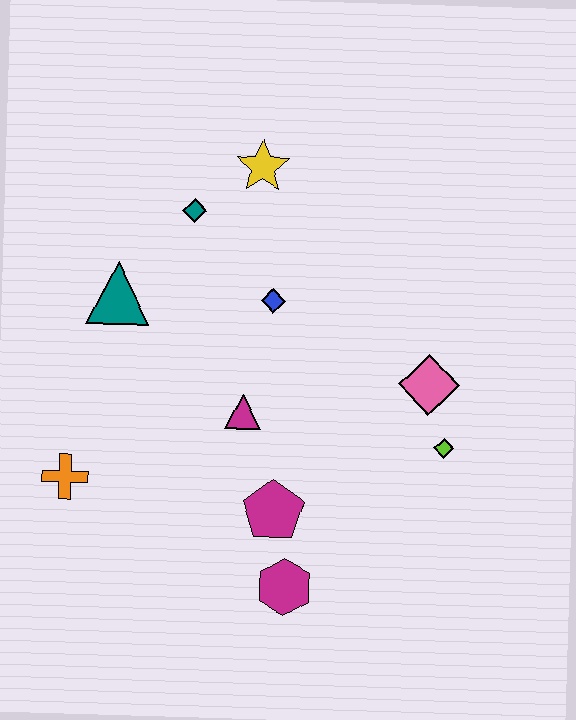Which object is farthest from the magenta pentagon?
The yellow star is farthest from the magenta pentagon.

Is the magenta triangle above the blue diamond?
No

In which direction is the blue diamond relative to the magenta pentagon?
The blue diamond is above the magenta pentagon.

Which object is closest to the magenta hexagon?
The magenta pentagon is closest to the magenta hexagon.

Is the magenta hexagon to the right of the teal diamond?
Yes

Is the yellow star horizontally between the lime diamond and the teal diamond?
Yes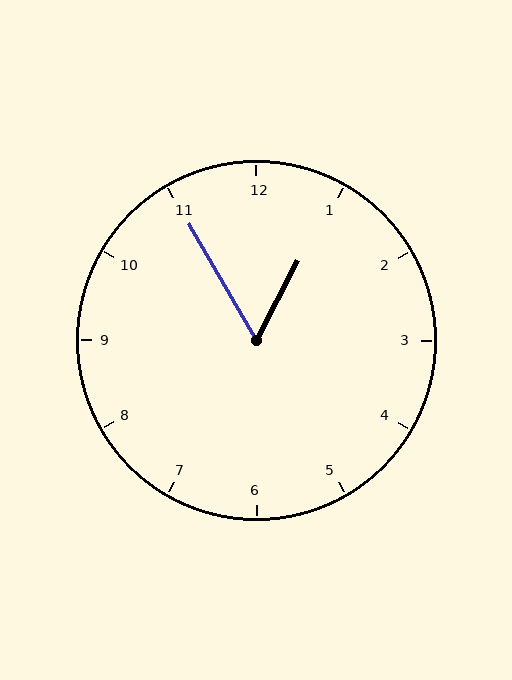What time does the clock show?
12:55.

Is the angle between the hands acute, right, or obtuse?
It is acute.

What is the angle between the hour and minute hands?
Approximately 58 degrees.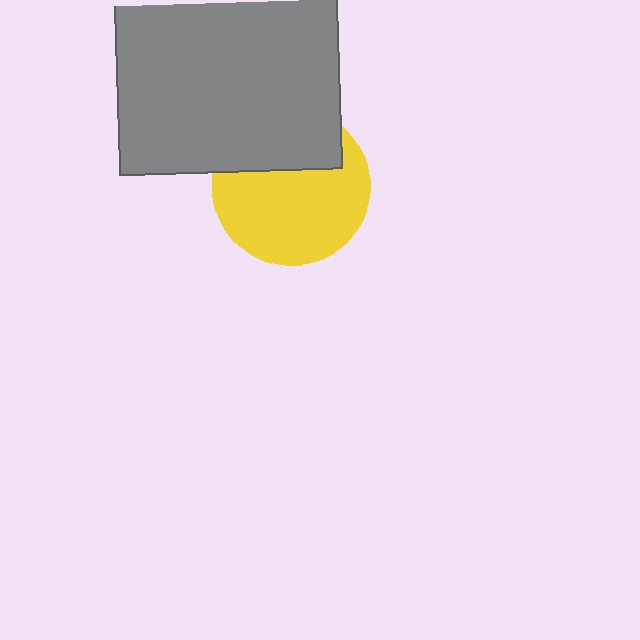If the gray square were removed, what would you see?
You would see the complete yellow circle.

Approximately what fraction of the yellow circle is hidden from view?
Roughly 33% of the yellow circle is hidden behind the gray square.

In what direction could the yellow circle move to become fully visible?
The yellow circle could move down. That would shift it out from behind the gray square entirely.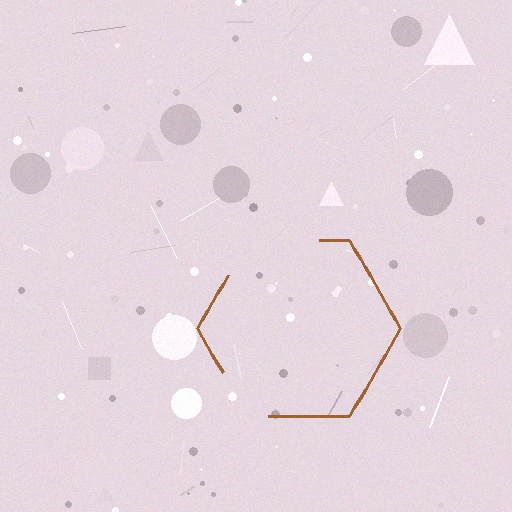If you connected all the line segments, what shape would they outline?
They would outline a hexagon.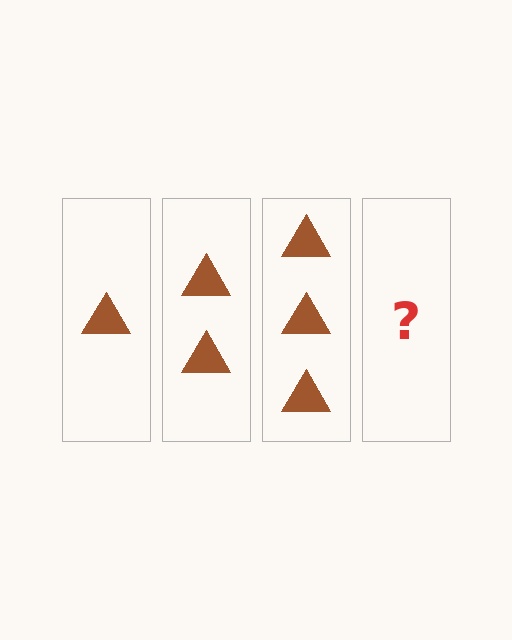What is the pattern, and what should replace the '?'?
The pattern is that each step adds one more triangle. The '?' should be 4 triangles.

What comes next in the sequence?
The next element should be 4 triangles.